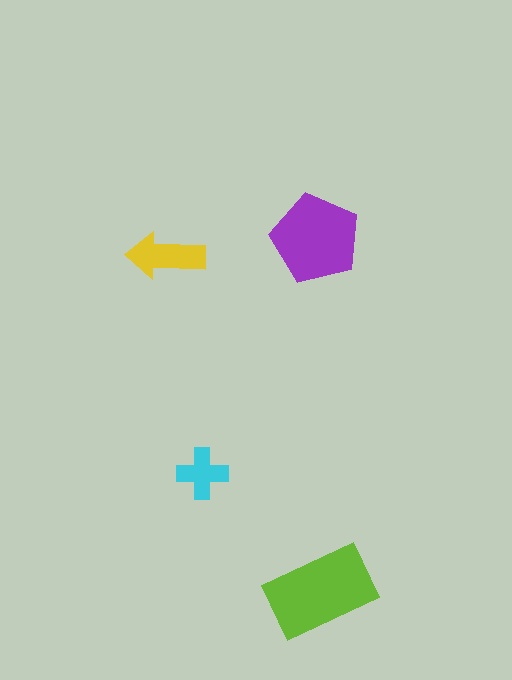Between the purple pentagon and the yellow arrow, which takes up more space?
The purple pentagon.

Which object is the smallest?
The cyan cross.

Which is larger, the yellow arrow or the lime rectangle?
The lime rectangle.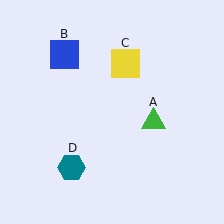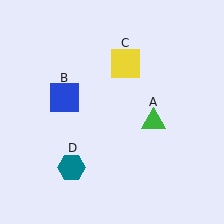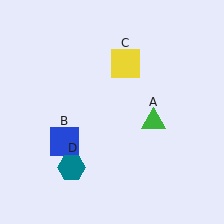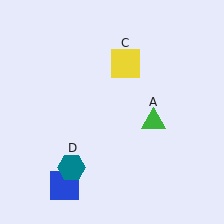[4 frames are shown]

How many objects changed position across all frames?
1 object changed position: blue square (object B).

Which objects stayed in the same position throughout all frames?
Green triangle (object A) and yellow square (object C) and teal hexagon (object D) remained stationary.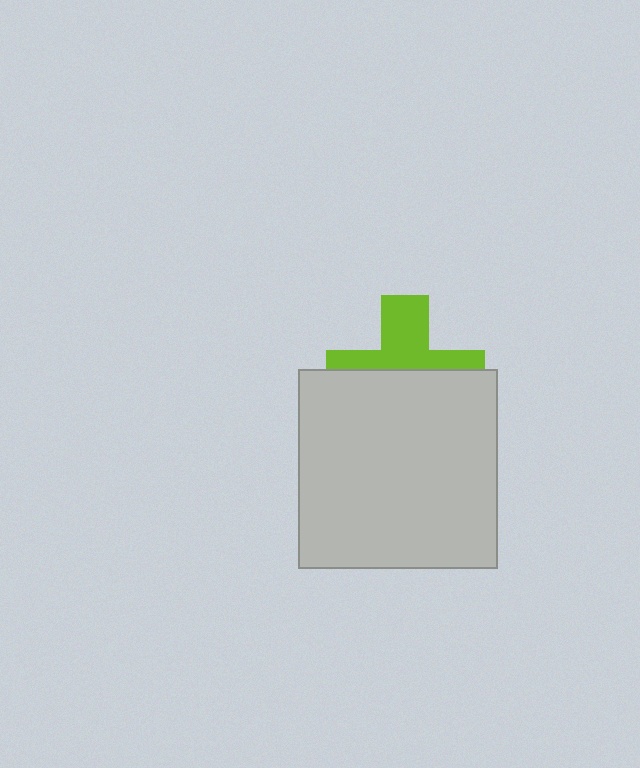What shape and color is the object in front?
The object in front is a light gray square.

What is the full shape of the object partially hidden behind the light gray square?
The partially hidden object is a lime cross.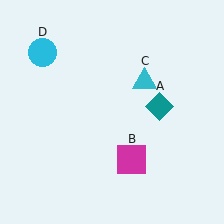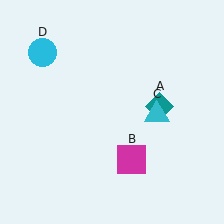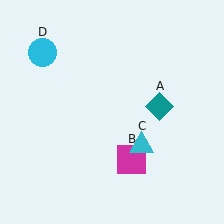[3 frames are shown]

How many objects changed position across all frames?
1 object changed position: cyan triangle (object C).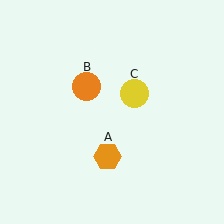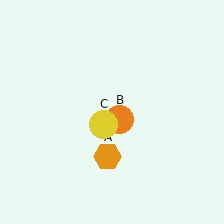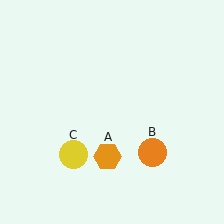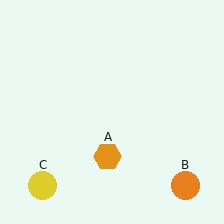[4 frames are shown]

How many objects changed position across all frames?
2 objects changed position: orange circle (object B), yellow circle (object C).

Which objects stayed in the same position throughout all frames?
Orange hexagon (object A) remained stationary.